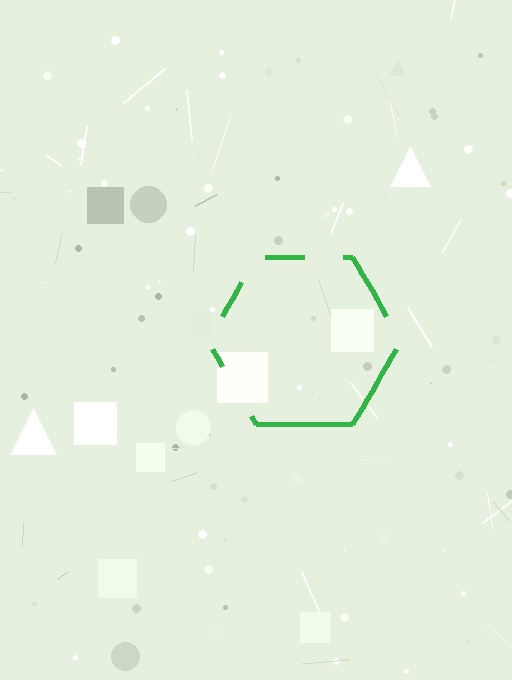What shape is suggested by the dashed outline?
The dashed outline suggests a hexagon.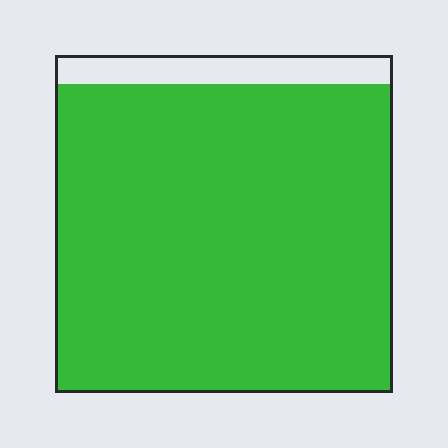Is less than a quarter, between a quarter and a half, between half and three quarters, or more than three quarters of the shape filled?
More than three quarters.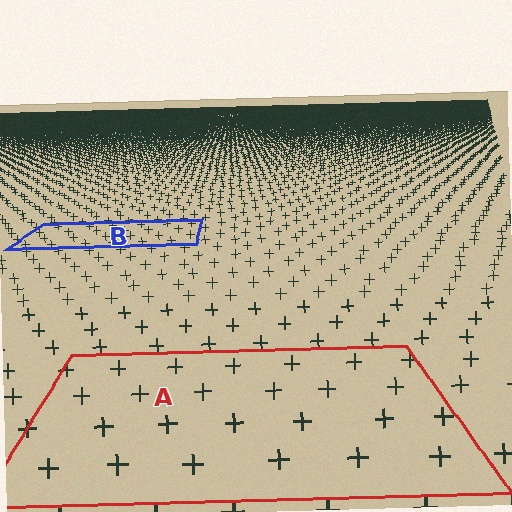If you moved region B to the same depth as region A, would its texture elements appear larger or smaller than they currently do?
They would appear larger. At a closer depth, the same texture elements are projected at a bigger on-screen size.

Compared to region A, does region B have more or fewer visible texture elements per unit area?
Region B has more texture elements per unit area — they are packed more densely because it is farther away.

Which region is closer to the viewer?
Region A is closer. The texture elements there are larger and more spread out.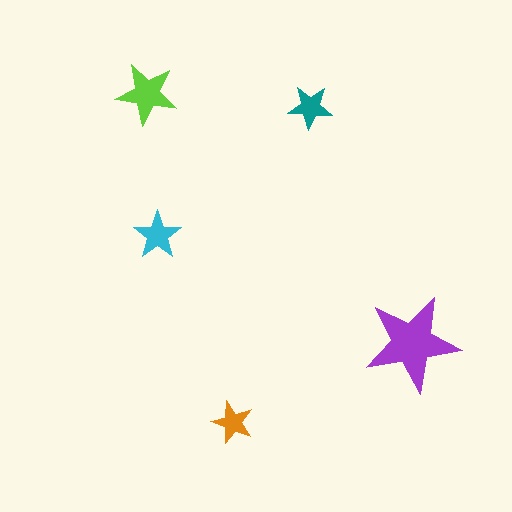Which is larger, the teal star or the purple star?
The purple one.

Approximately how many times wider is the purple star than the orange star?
About 2.5 times wider.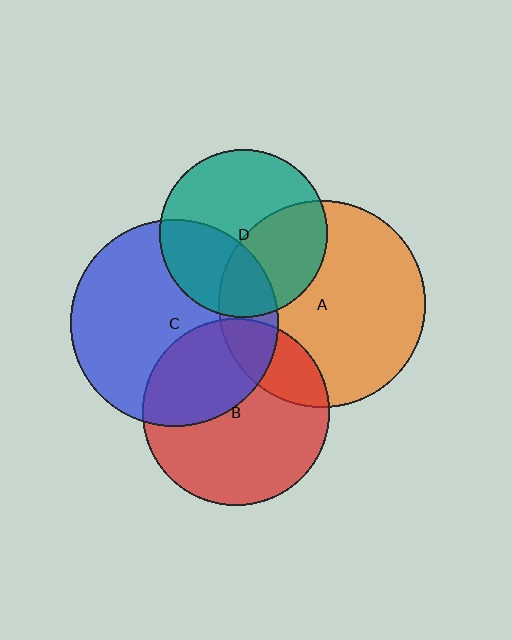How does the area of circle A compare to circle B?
Approximately 1.2 times.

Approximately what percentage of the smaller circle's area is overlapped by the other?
Approximately 15%.